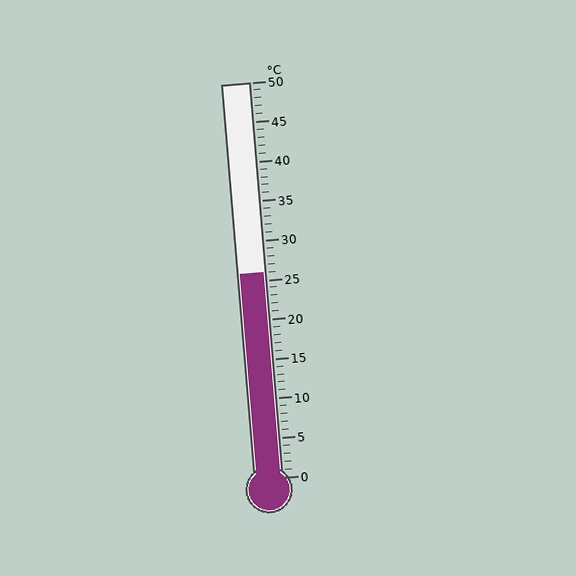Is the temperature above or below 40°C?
The temperature is below 40°C.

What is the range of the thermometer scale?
The thermometer scale ranges from 0°C to 50°C.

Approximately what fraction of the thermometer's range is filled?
The thermometer is filled to approximately 50% of its range.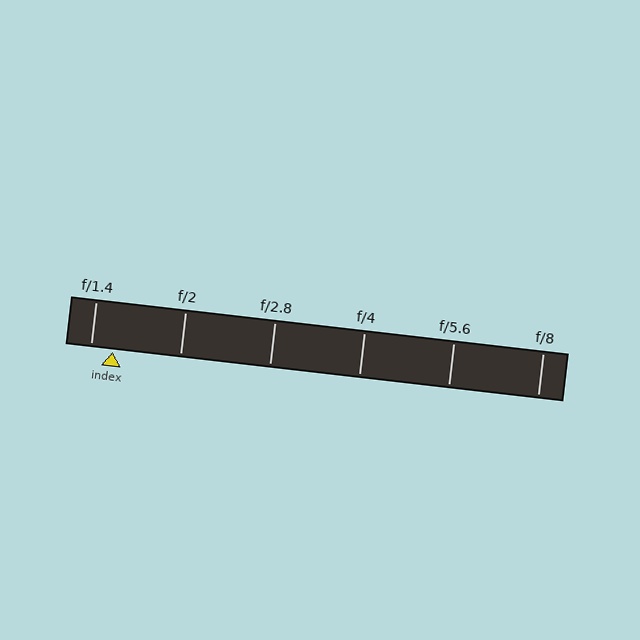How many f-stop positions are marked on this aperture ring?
There are 6 f-stop positions marked.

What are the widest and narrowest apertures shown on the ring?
The widest aperture shown is f/1.4 and the narrowest is f/8.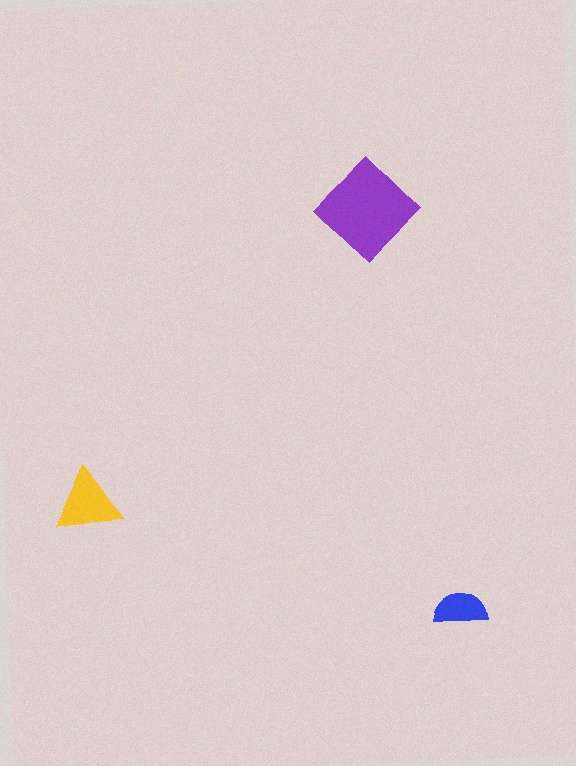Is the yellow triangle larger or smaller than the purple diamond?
Smaller.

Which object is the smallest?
The blue semicircle.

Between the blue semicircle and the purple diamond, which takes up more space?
The purple diamond.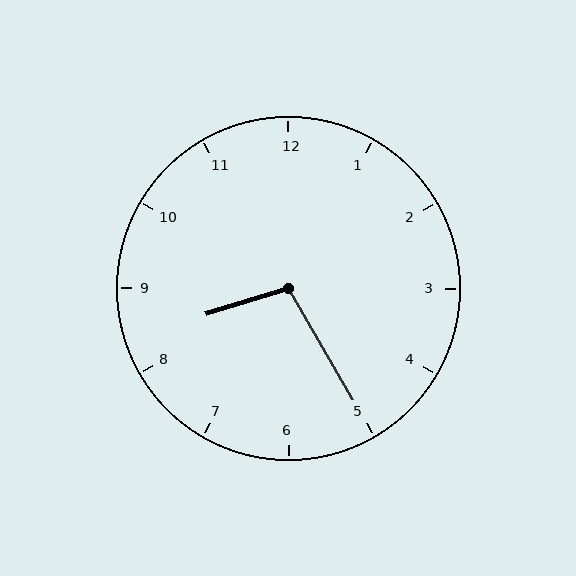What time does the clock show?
8:25.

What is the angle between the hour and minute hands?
Approximately 102 degrees.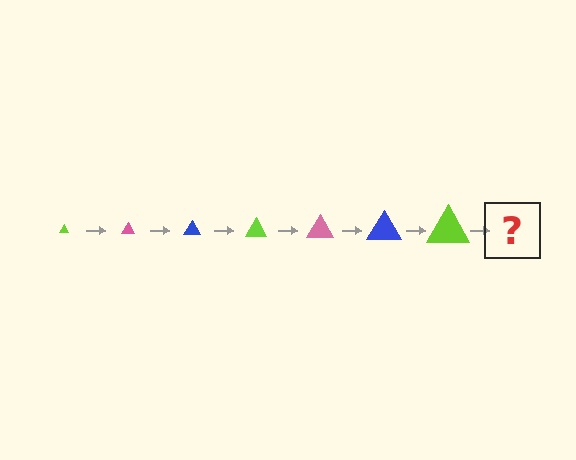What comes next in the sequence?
The next element should be a pink triangle, larger than the previous one.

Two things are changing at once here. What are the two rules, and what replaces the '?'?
The two rules are that the triangle grows larger each step and the color cycles through lime, pink, and blue. The '?' should be a pink triangle, larger than the previous one.